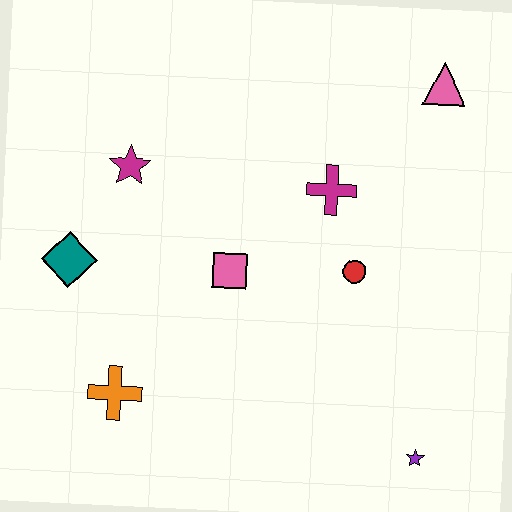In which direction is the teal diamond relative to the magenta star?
The teal diamond is below the magenta star.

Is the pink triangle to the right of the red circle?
Yes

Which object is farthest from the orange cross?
The pink triangle is farthest from the orange cross.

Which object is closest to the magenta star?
The teal diamond is closest to the magenta star.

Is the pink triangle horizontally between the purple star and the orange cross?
No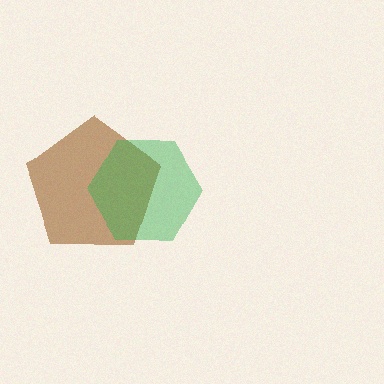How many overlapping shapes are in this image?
There are 2 overlapping shapes in the image.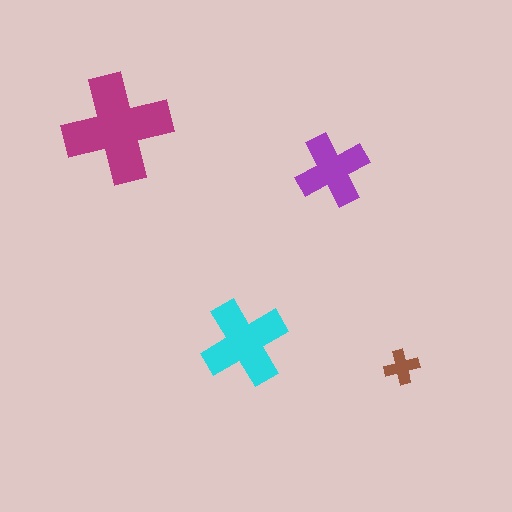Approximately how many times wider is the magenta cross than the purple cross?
About 1.5 times wider.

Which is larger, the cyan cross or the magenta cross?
The magenta one.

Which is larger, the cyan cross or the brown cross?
The cyan one.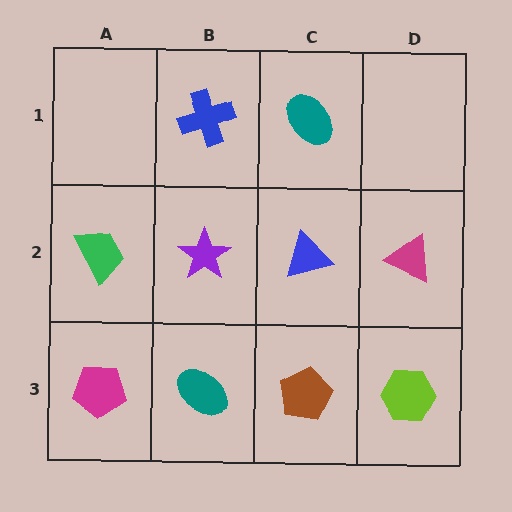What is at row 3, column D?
A lime hexagon.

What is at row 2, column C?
A blue triangle.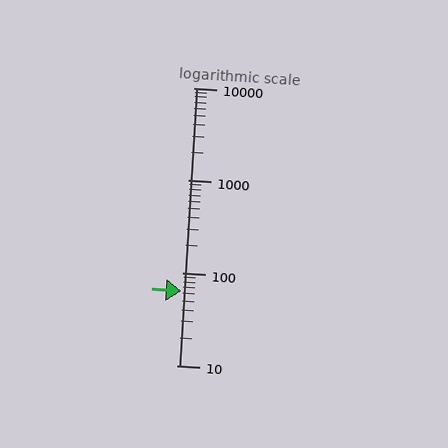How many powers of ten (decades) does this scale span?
The scale spans 3 decades, from 10 to 10000.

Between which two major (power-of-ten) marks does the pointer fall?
The pointer is between 10 and 100.